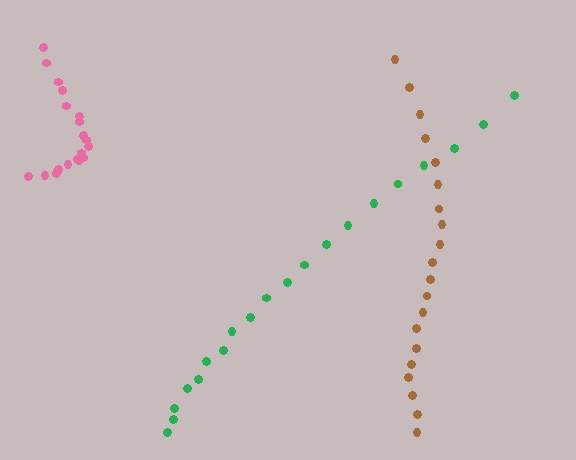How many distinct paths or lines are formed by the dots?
There are 3 distinct paths.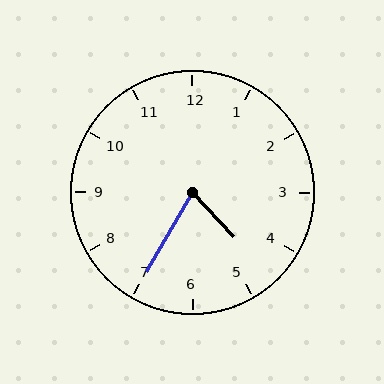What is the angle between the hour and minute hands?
Approximately 72 degrees.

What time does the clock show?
4:35.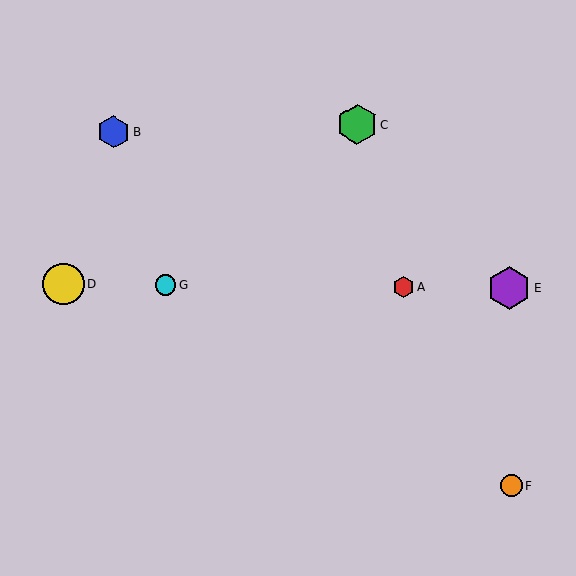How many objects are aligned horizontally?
4 objects (A, D, E, G) are aligned horizontally.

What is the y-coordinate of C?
Object C is at y≈124.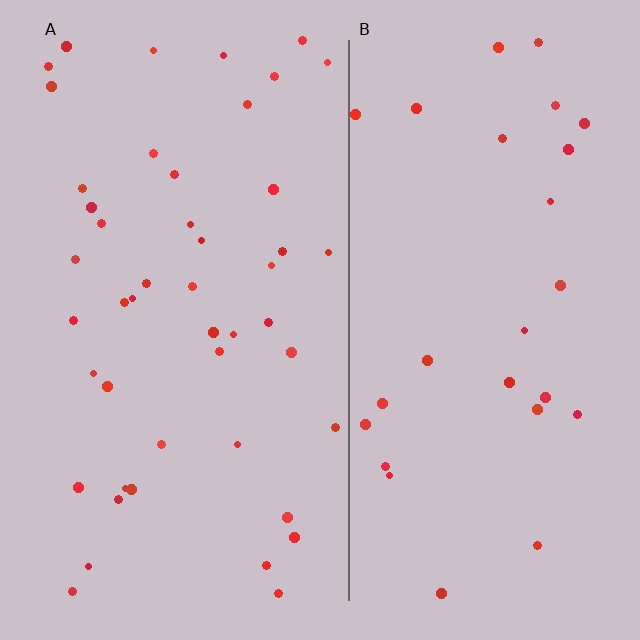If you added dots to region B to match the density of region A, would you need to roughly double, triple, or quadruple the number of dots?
Approximately double.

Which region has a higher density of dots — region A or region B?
A (the left).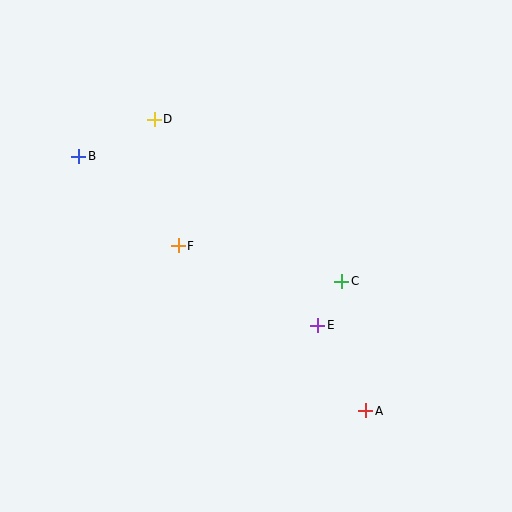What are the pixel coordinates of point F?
Point F is at (178, 246).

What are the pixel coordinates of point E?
Point E is at (318, 325).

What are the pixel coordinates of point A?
Point A is at (366, 411).